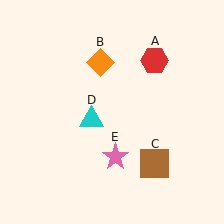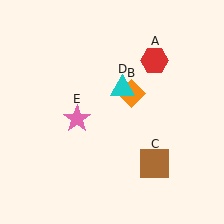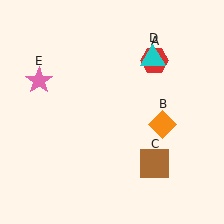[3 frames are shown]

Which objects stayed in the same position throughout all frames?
Red hexagon (object A) and brown square (object C) remained stationary.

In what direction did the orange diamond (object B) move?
The orange diamond (object B) moved down and to the right.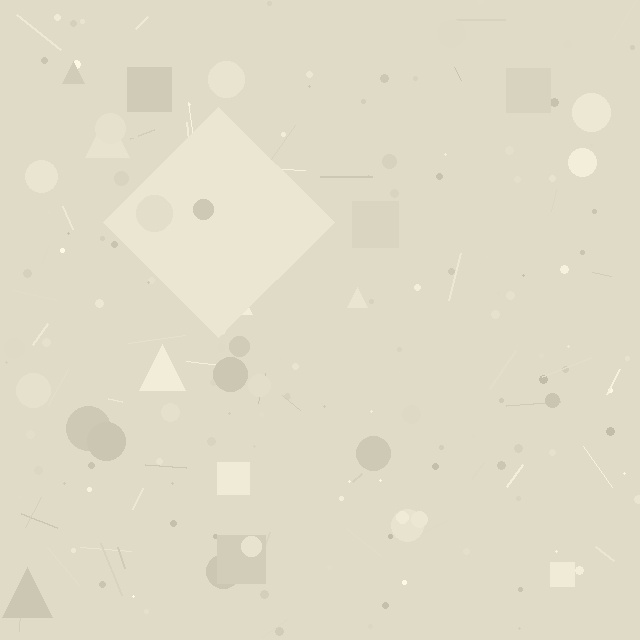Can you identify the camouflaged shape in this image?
The camouflaged shape is a diamond.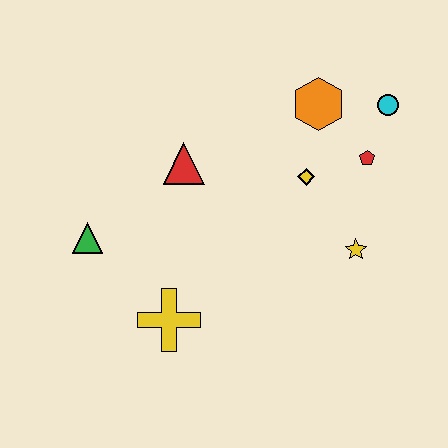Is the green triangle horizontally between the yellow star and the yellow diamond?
No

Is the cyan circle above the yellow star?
Yes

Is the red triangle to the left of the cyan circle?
Yes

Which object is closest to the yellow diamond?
The red pentagon is closest to the yellow diamond.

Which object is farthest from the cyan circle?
The green triangle is farthest from the cyan circle.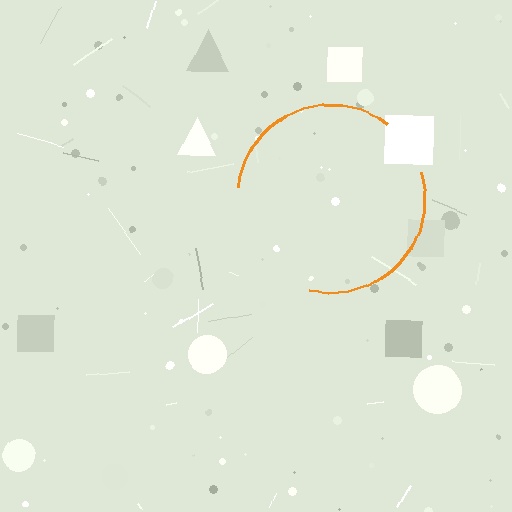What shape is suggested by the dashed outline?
The dashed outline suggests a circle.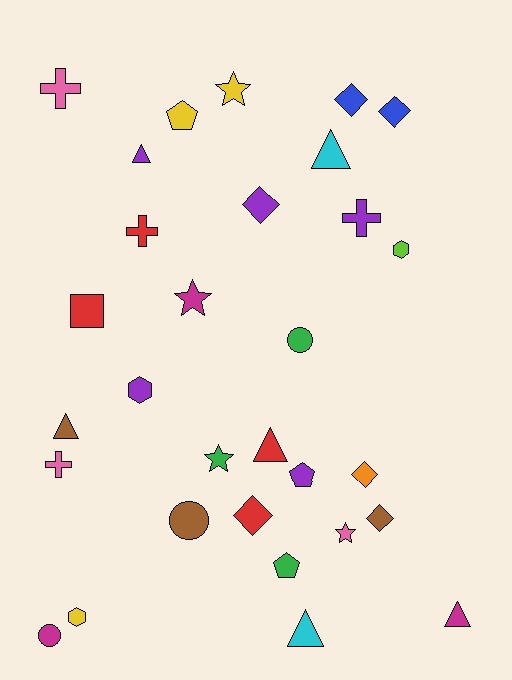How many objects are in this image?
There are 30 objects.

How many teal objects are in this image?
There are no teal objects.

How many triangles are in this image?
There are 6 triangles.